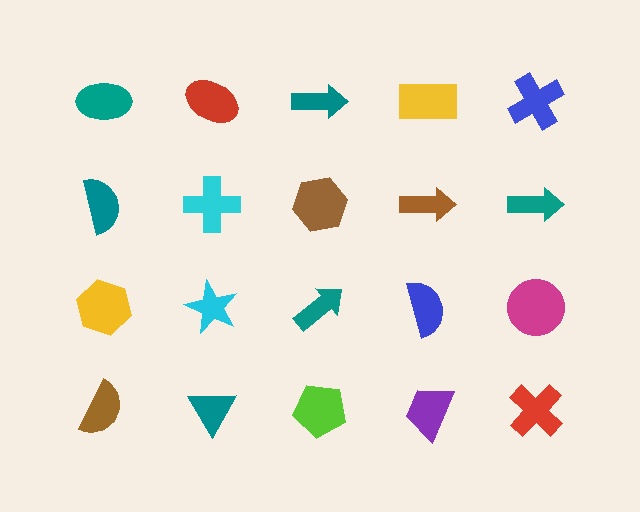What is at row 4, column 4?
A purple trapezoid.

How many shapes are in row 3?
5 shapes.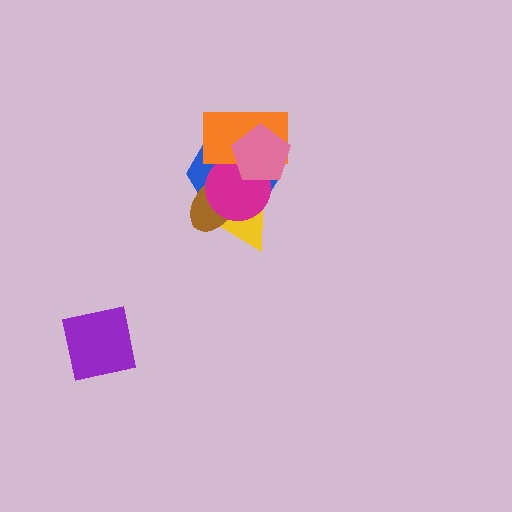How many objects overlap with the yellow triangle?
5 objects overlap with the yellow triangle.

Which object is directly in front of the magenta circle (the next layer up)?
The orange rectangle is directly in front of the magenta circle.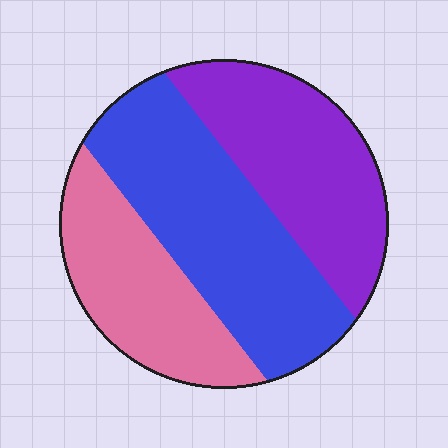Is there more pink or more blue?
Blue.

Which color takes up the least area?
Pink, at roughly 25%.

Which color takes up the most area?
Blue, at roughly 40%.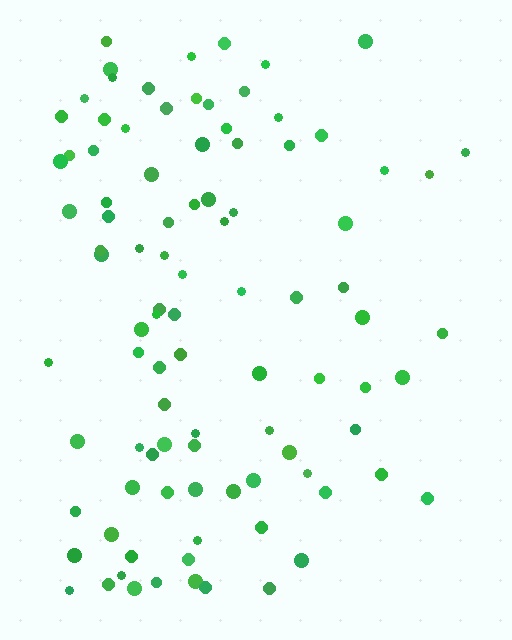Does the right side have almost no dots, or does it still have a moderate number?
Still a moderate number, just noticeably fewer than the left.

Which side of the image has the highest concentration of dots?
The left.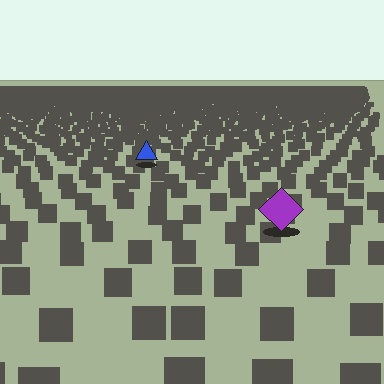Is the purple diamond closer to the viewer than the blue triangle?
Yes. The purple diamond is closer — you can tell from the texture gradient: the ground texture is coarser near it.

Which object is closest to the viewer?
The purple diamond is closest. The texture marks near it are larger and more spread out.